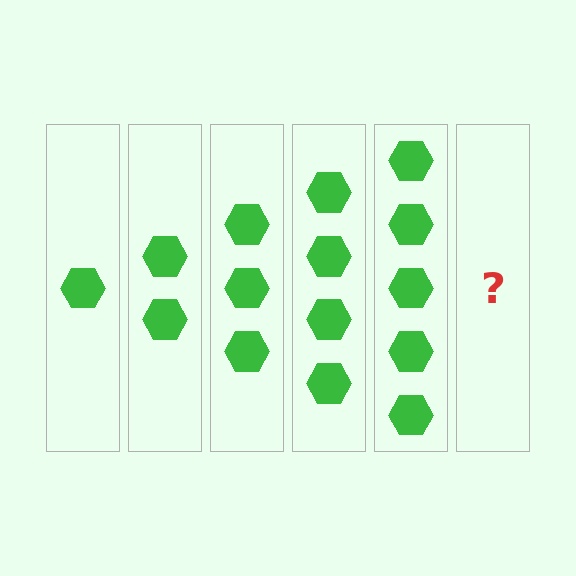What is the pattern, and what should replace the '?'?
The pattern is that each step adds one more hexagon. The '?' should be 6 hexagons.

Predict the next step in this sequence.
The next step is 6 hexagons.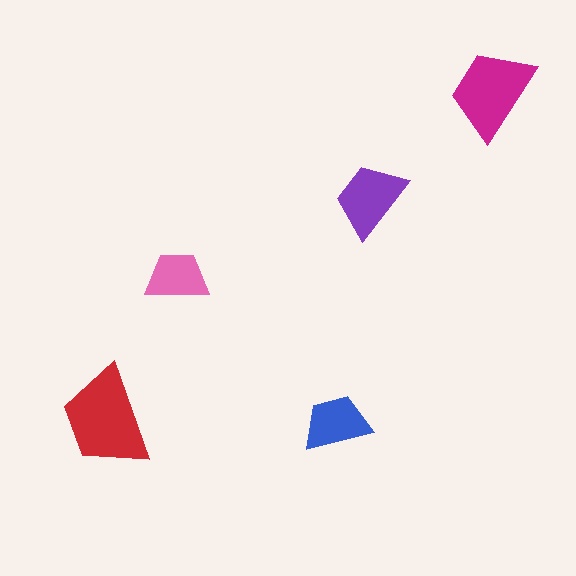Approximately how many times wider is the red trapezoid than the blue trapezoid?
About 1.5 times wider.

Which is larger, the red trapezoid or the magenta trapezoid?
The red one.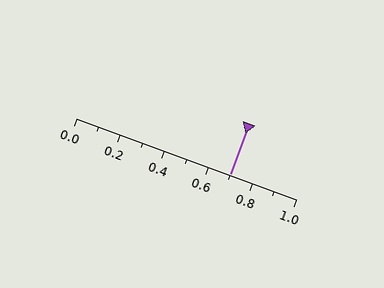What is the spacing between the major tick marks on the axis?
The major ticks are spaced 0.2 apart.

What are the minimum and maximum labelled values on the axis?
The axis runs from 0.0 to 1.0.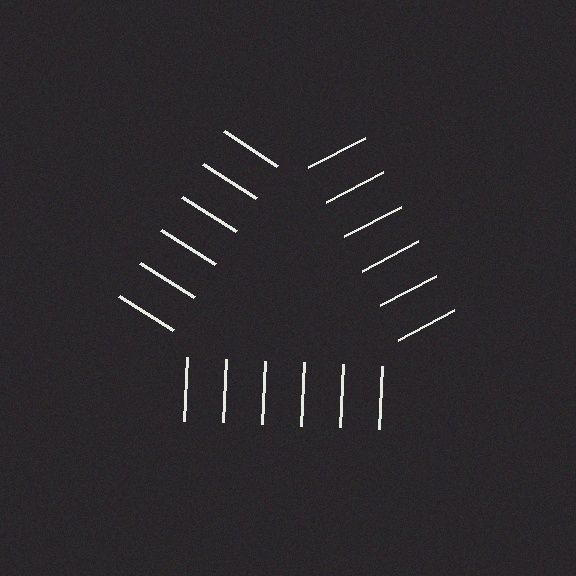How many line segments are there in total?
18 — 6 along each of the 3 edges.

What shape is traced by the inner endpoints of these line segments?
An illusory triangle — the line segments terminate on its edges but no continuous stroke is drawn.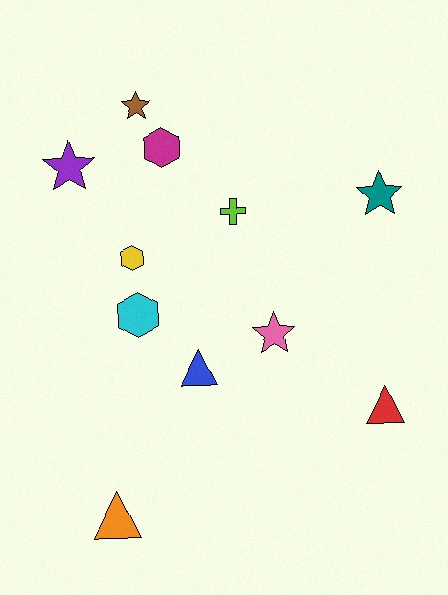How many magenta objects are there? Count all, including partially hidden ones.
There is 1 magenta object.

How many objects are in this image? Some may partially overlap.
There are 11 objects.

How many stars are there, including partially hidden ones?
There are 4 stars.